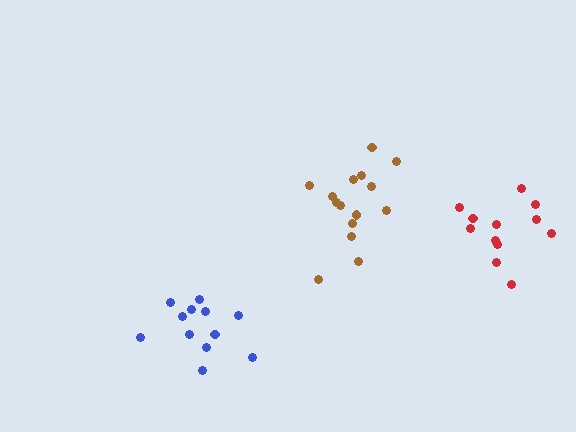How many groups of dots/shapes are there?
There are 3 groups.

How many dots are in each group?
Group 1: 12 dots, Group 2: 15 dots, Group 3: 12 dots (39 total).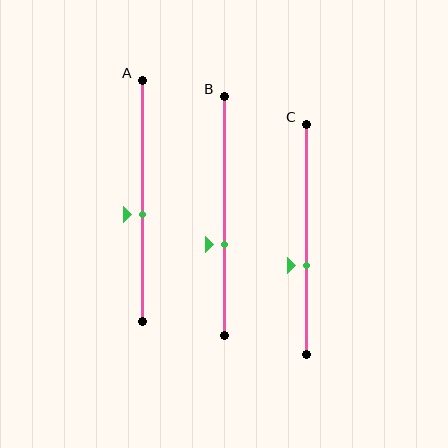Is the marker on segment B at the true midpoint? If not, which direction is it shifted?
No, the marker on segment B is shifted downward by about 12% of the segment length.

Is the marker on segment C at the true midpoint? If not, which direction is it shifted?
No, the marker on segment C is shifted downward by about 11% of the segment length.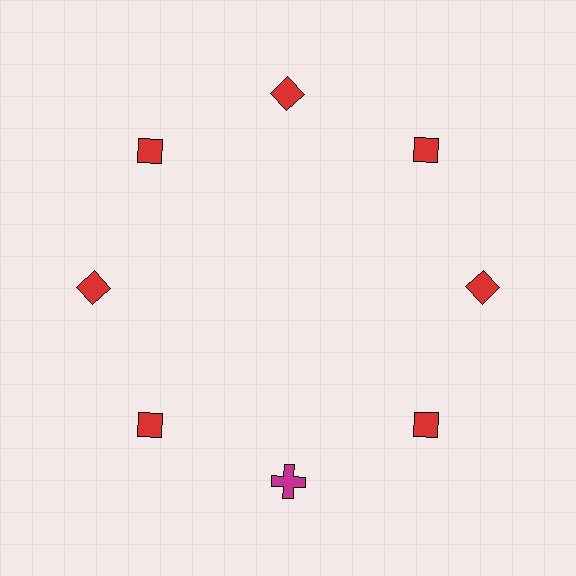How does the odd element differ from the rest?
It differs in both color (magenta instead of red) and shape (cross instead of diamond).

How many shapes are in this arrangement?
There are 8 shapes arranged in a ring pattern.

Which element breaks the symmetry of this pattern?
The magenta cross at roughly the 6 o'clock position breaks the symmetry. All other shapes are red diamonds.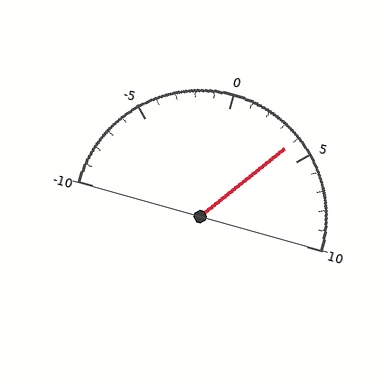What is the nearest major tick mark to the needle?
The nearest major tick mark is 5.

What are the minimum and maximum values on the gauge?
The gauge ranges from -10 to 10.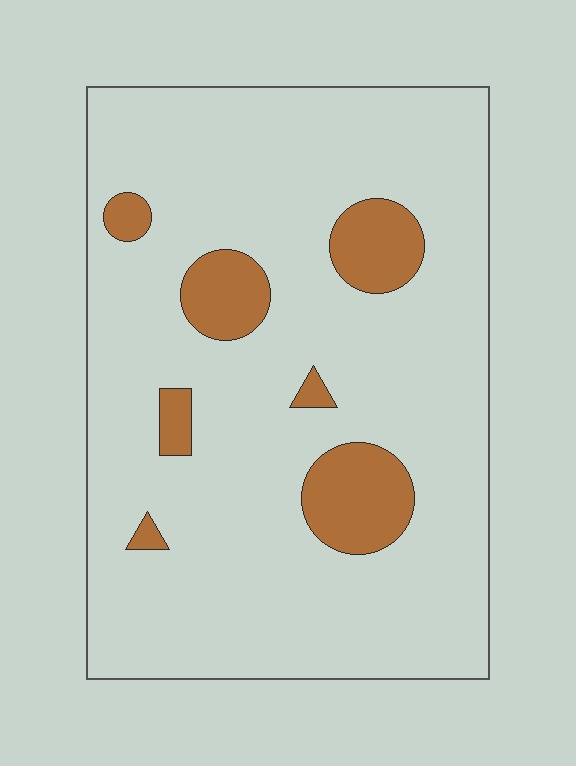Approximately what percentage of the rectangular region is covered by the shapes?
Approximately 15%.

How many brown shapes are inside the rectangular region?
7.